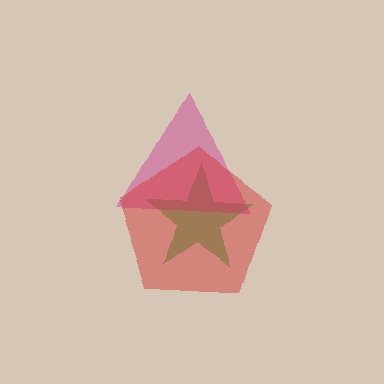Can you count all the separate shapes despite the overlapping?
Yes, there are 3 separate shapes.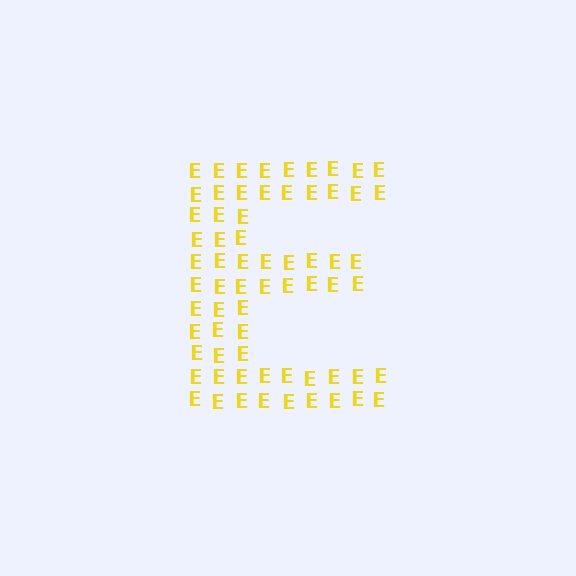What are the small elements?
The small elements are letter E's.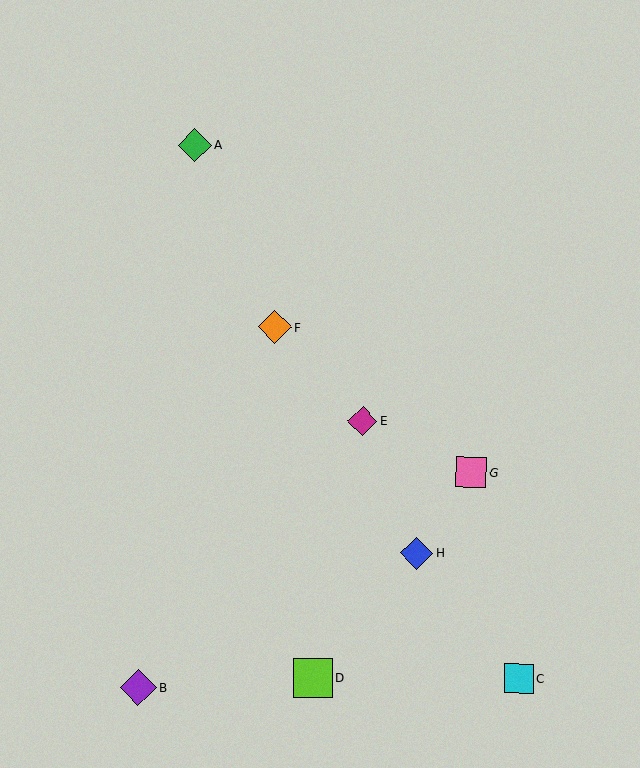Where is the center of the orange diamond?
The center of the orange diamond is at (275, 327).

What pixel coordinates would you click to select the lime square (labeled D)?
Click at (312, 678) to select the lime square D.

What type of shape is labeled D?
Shape D is a lime square.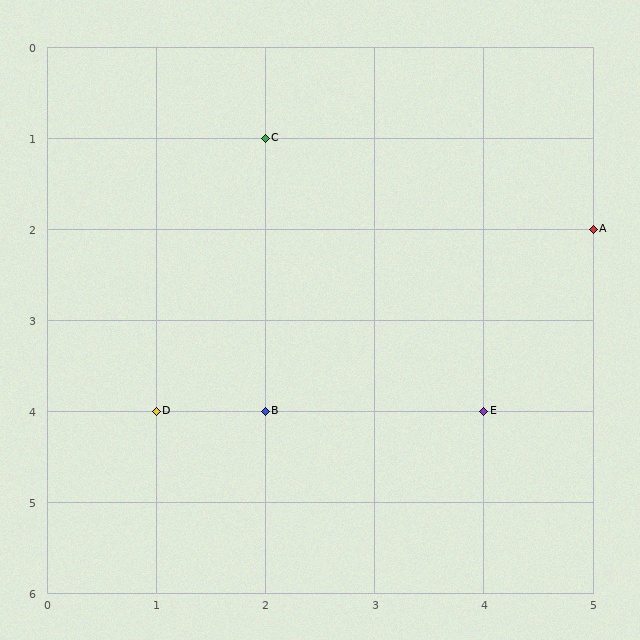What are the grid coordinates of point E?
Point E is at grid coordinates (4, 4).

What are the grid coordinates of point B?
Point B is at grid coordinates (2, 4).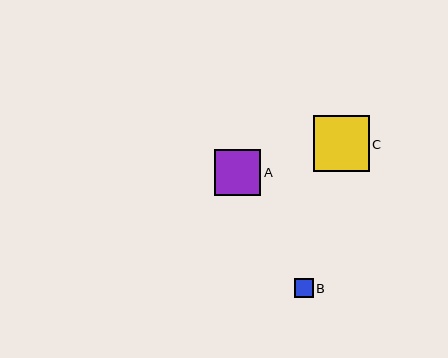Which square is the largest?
Square C is the largest with a size of approximately 56 pixels.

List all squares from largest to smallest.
From largest to smallest: C, A, B.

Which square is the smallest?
Square B is the smallest with a size of approximately 19 pixels.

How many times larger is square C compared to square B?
Square C is approximately 2.9 times the size of square B.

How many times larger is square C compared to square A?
Square C is approximately 1.2 times the size of square A.